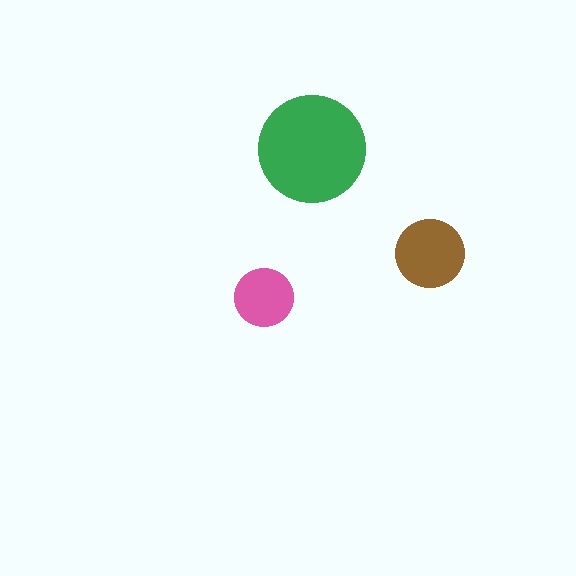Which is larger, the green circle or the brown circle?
The green one.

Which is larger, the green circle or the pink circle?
The green one.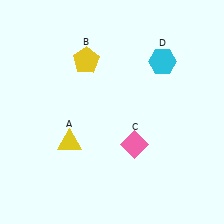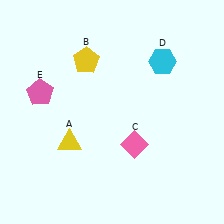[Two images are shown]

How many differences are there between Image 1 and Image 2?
There is 1 difference between the two images.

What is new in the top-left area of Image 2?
A pink pentagon (E) was added in the top-left area of Image 2.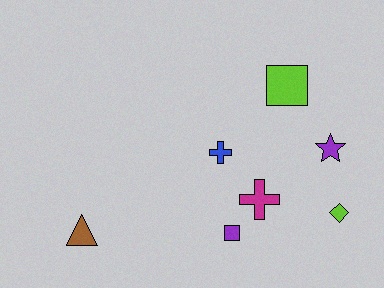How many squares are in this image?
There are 2 squares.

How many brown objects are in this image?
There is 1 brown object.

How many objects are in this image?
There are 7 objects.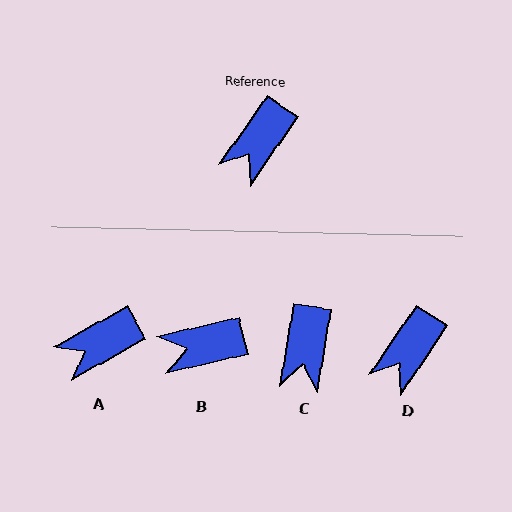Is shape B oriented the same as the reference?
No, it is off by about 42 degrees.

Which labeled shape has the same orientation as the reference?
D.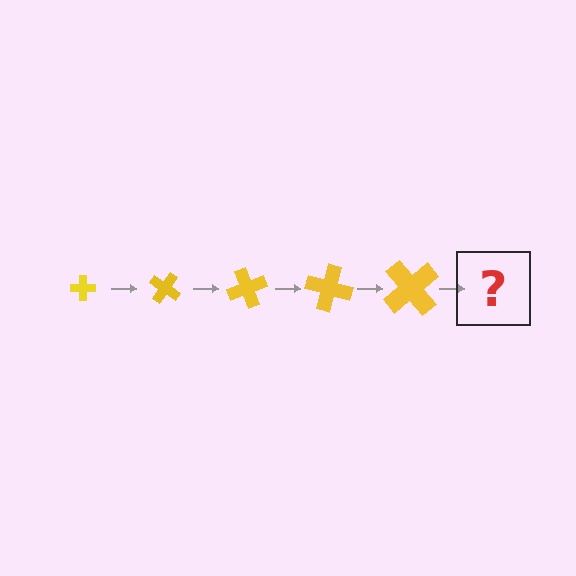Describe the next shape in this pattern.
It should be a cross, larger than the previous one and rotated 175 degrees from the start.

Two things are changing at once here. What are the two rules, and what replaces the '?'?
The two rules are that the cross grows larger each step and it rotates 35 degrees each step. The '?' should be a cross, larger than the previous one and rotated 175 degrees from the start.